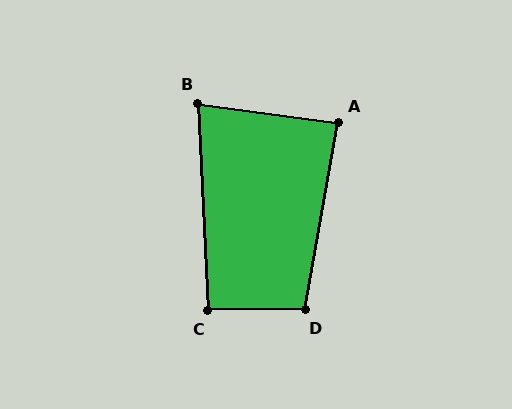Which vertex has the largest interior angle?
D, at approximately 100 degrees.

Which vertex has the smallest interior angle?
B, at approximately 80 degrees.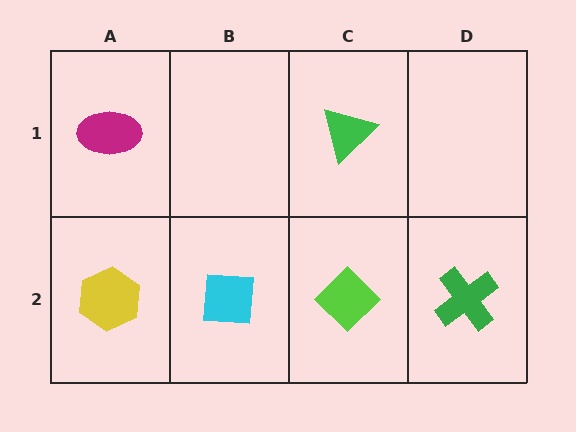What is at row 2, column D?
A green cross.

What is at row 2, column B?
A cyan square.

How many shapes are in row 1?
2 shapes.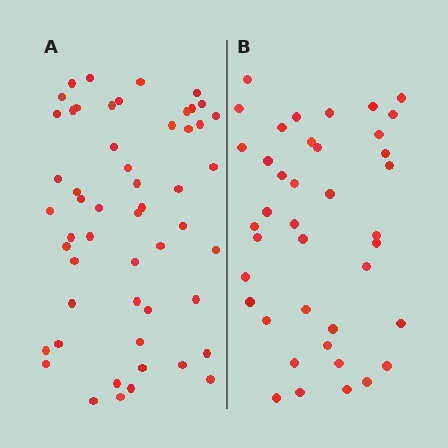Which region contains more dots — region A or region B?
Region A (the left region) has more dots.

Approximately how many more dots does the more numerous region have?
Region A has approximately 15 more dots than region B.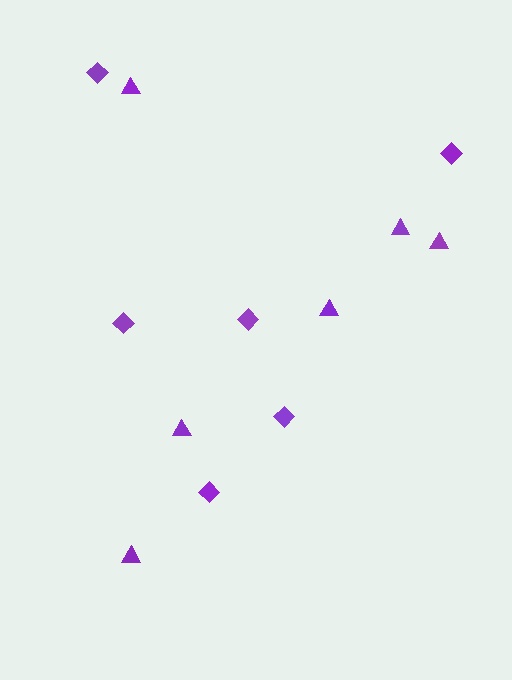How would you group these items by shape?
There are 2 groups: one group of diamonds (6) and one group of triangles (6).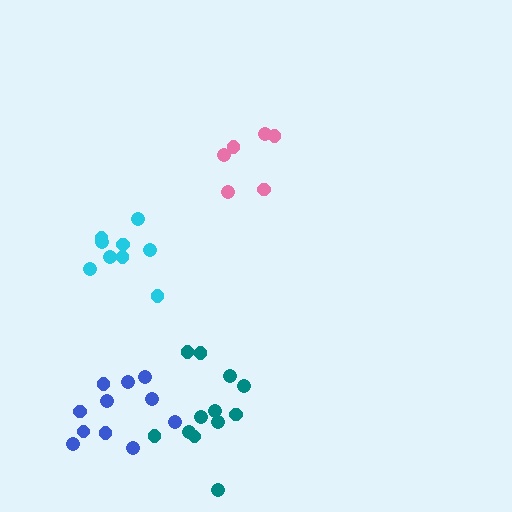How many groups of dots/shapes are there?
There are 4 groups.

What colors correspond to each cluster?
The clusters are colored: blue, teal, pink, cyan.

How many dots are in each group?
Group 1: 11 dots, Group 2: 12 dots, Group 3: 6 dots, Group 4: 9 dots (38 total).